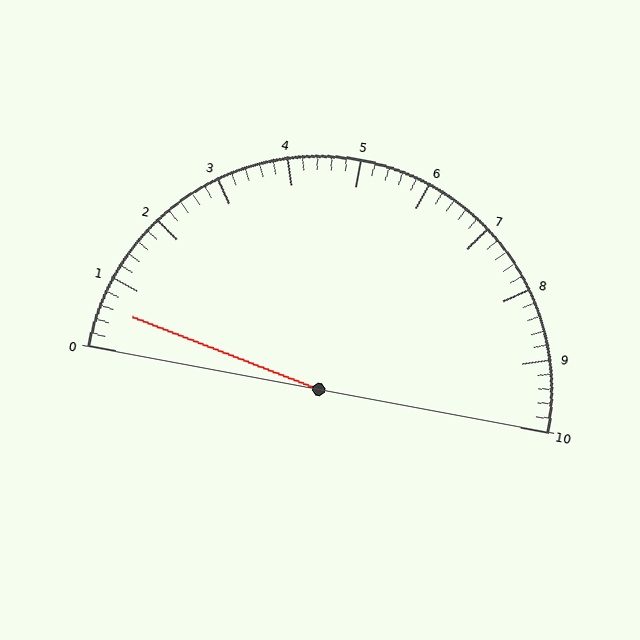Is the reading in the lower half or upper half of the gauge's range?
The reading is in the lower half of the range (0 to 10).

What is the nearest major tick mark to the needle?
The nearest major tick mark is 1.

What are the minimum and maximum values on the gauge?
The gauge ranges from 0 to 10.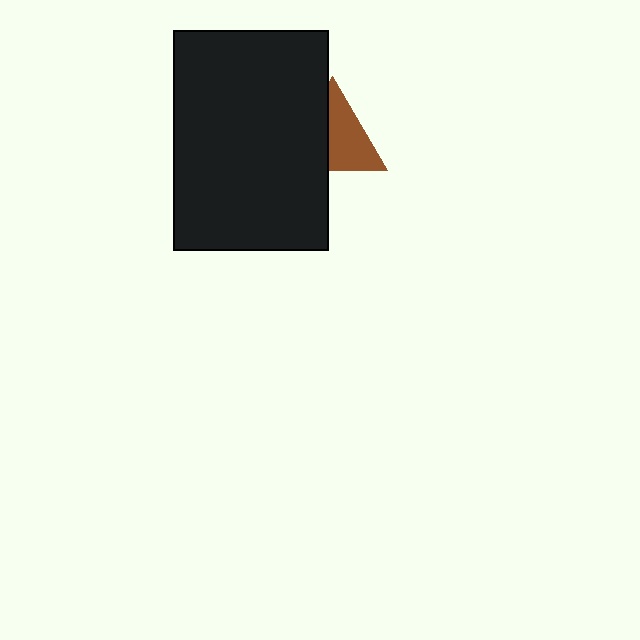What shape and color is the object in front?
The object in front is a black rectangle.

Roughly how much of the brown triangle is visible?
About half of it is visible (roughly 56%).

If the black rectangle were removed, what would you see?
You would see the complete brown triangle.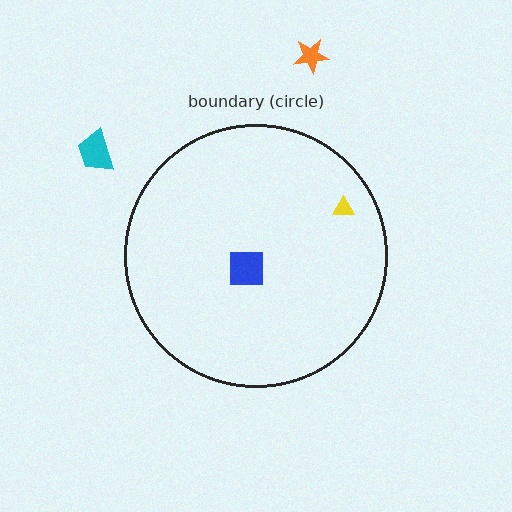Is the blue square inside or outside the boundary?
Inside.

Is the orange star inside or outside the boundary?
Outside.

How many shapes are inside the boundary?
2 inside, 2 outside.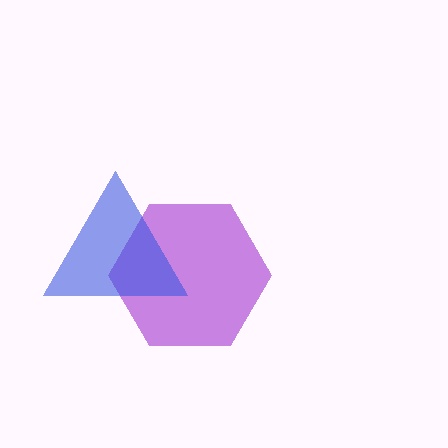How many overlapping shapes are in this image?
There are 2 overlapping shapes in the image.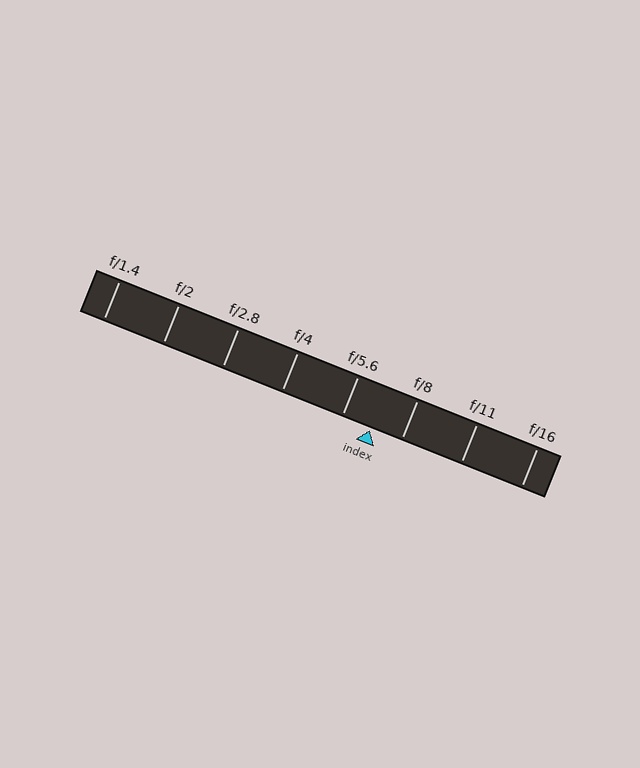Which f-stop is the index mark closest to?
The index mark is closest to f/5.6.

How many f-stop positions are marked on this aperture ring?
There are 8 f-stop positions marked.